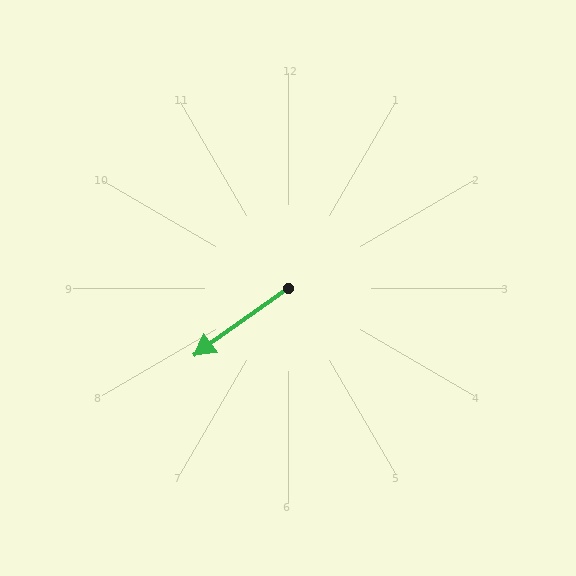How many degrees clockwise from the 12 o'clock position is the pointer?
Approximately 235 degrees.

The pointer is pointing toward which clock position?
Roughly 8 o'clock.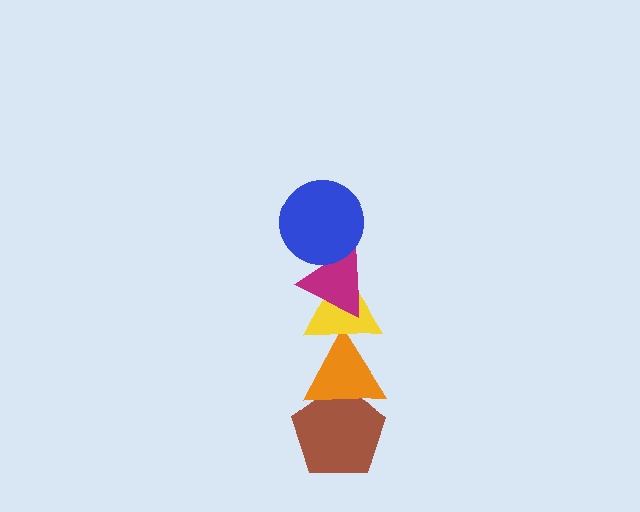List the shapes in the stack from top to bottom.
From top to bottom: the blue circle, the magenta triangle, the yellow triangle, the orange triangle, the brown pentagon.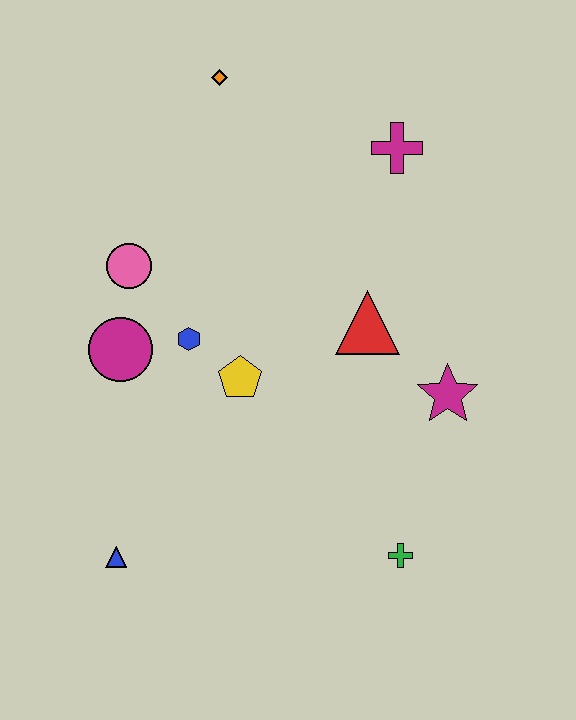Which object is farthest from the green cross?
The orange diamond is farthest from the green cross.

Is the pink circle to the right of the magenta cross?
No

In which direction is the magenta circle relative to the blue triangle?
The magenta circle is above the blue triangle.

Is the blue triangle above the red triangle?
No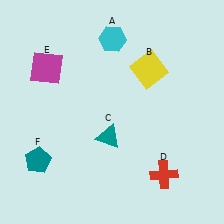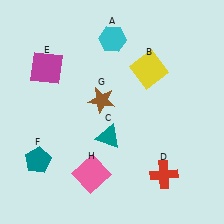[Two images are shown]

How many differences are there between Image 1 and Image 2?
There are 2 differences between the two images.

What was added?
A brown star (G), a pink square (H) were added in Image 2.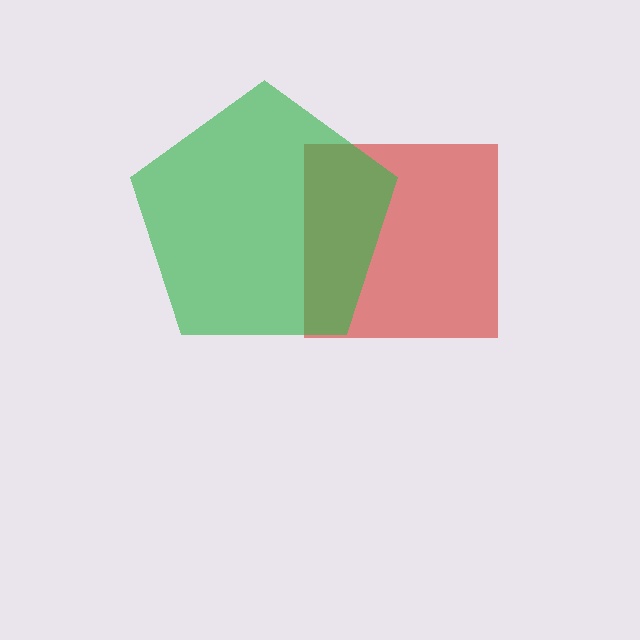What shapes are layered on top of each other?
The layered shapes are: a red square, a green pentagon.